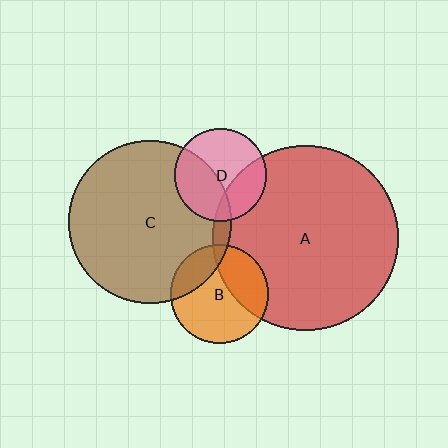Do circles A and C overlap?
Yes.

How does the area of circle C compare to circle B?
Approximately 2.7 times.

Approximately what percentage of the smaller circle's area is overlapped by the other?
Approximately 5%.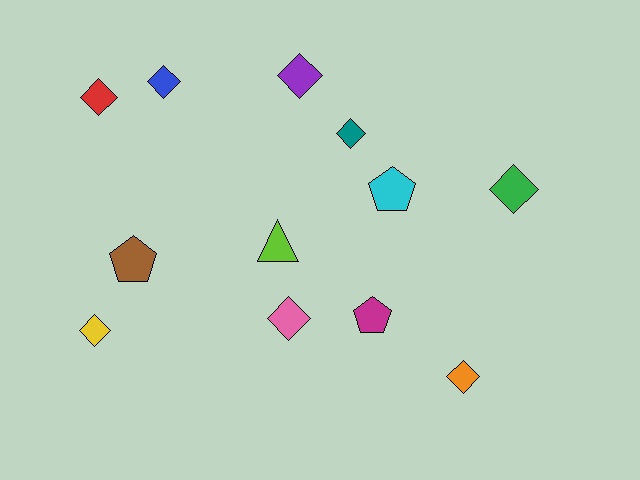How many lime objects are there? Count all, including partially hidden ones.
There is 1 lime object.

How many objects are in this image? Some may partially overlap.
There are 12 objects.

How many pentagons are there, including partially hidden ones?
There are 3 pentagons.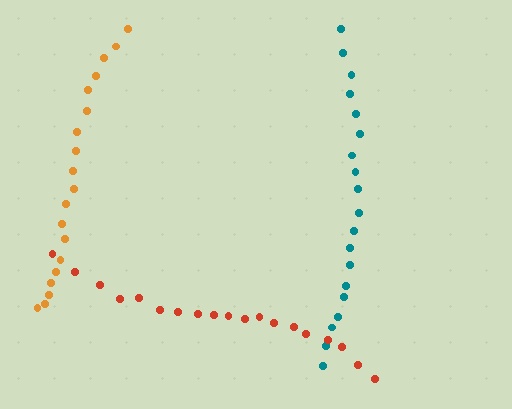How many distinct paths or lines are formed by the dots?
There are 3 distinct paths.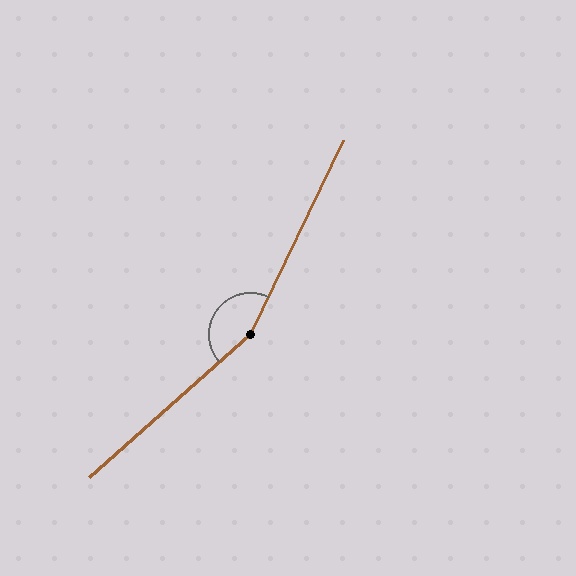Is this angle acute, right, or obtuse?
It is obtuse.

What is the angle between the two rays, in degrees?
Approximately 157 degrees.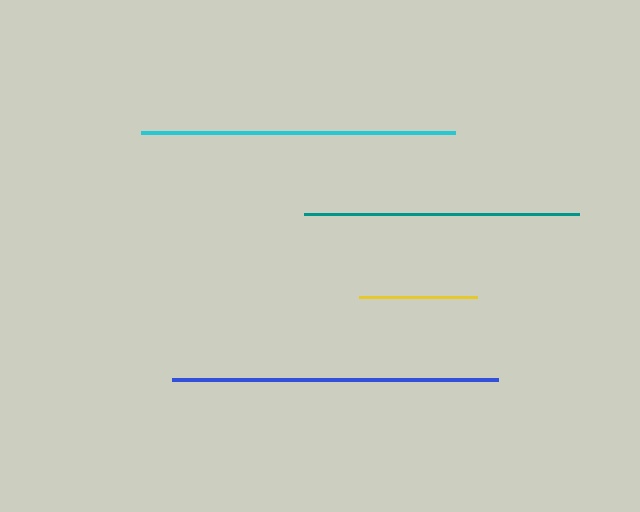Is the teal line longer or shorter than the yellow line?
The teal line is longer than the yellow line.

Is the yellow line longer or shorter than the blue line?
The blue line is longer than the yellow line.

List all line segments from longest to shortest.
From longest to shortest: blue, cyan, teal, yellow.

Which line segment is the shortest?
The yellow line is the shortest at approximately 118 pixels.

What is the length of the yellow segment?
The yellow segment is approximately 118 pixels long.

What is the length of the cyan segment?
The cyan segment is approximately 315 pixels long.